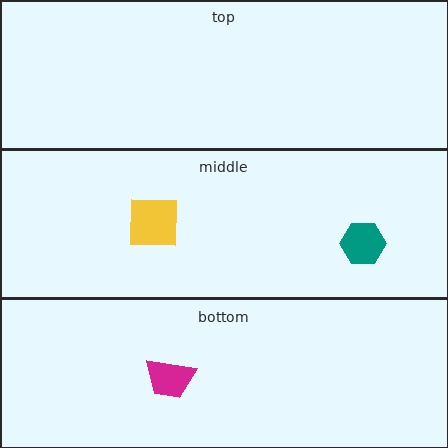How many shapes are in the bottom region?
1.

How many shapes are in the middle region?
2.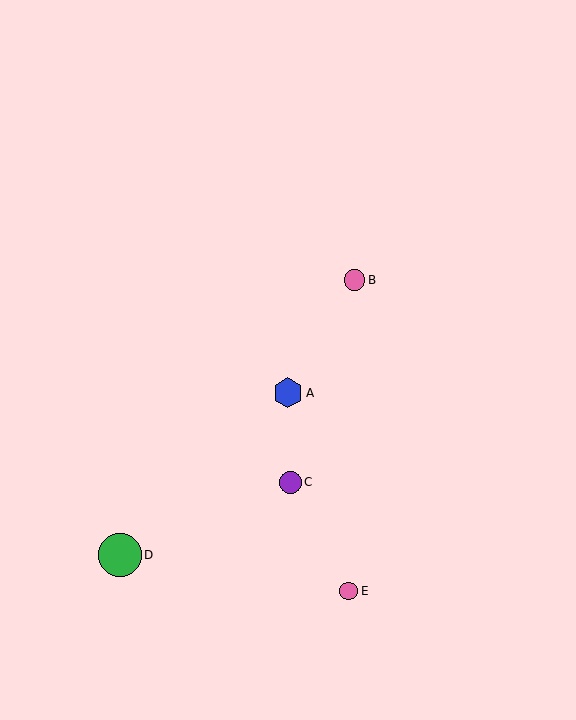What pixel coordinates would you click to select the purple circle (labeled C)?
Click at (291, 482) to select the purple circle C.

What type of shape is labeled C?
Shape C is a purple circle.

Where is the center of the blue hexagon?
The center of the blue hexagon is at (288, 393).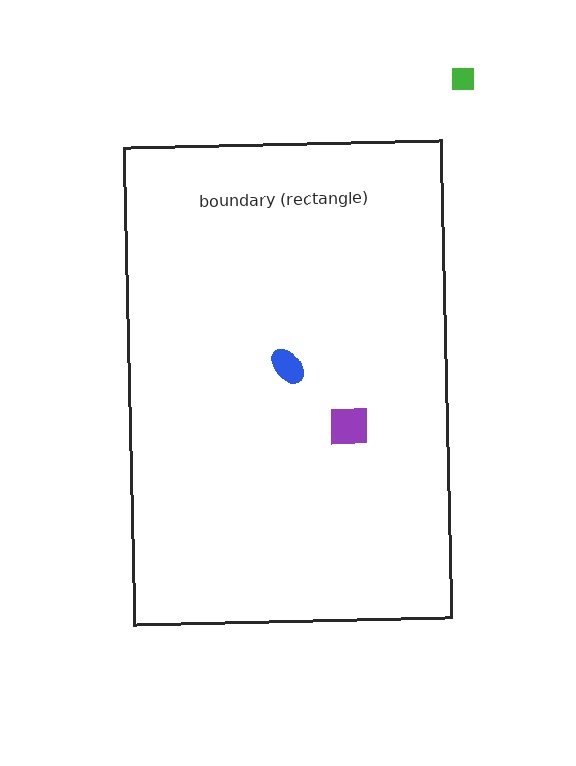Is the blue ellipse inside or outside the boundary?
Inside.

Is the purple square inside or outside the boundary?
Inside.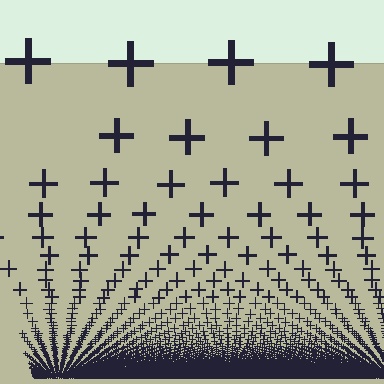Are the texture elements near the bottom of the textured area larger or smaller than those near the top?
Smaller. The gradient is inverted — elements near the bottom are smaller and denser.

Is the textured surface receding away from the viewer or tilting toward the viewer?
The surface appears to tilt toward the viewer. Texture elements get larger and sparser toward the top.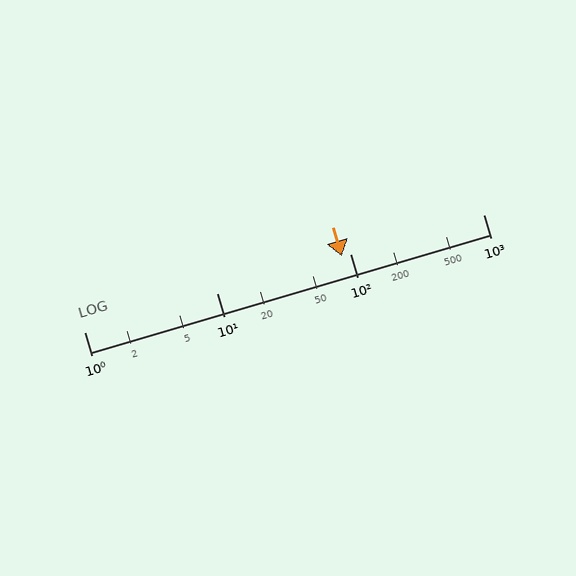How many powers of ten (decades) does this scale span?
The scale spans 3 decades, from 1 to 1000.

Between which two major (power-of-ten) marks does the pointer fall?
The pointer is between 10 and 100.